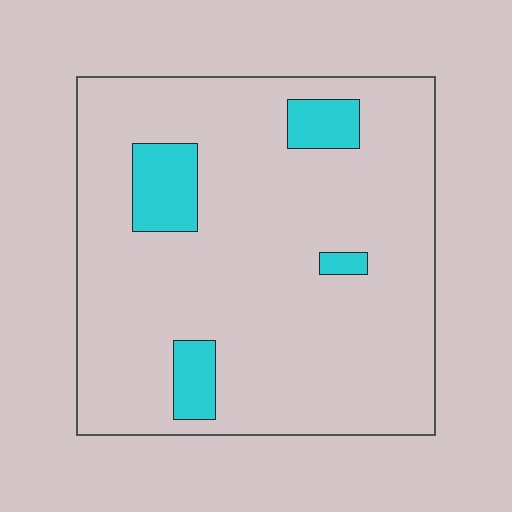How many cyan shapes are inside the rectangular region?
4.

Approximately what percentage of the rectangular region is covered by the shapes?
Approximately 10%.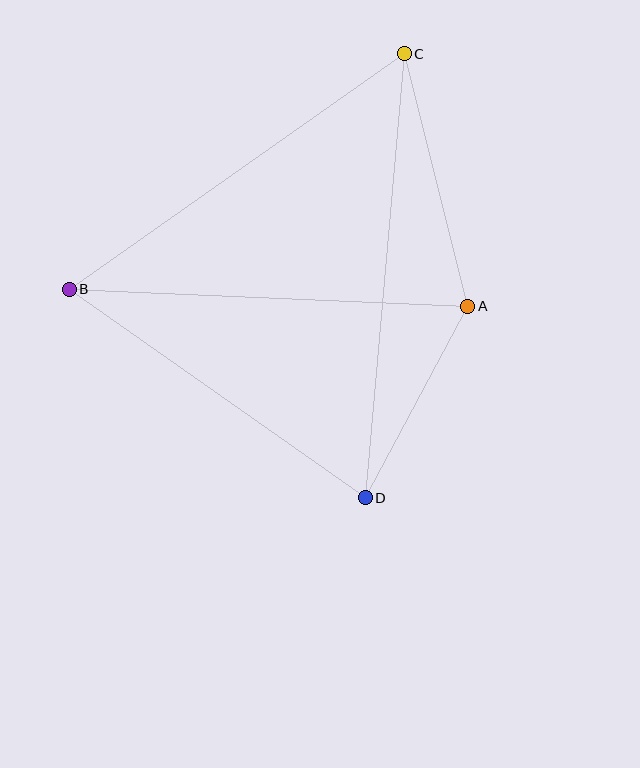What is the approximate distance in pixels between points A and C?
The distance between A and C is approximately 261 pixels.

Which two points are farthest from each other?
Points C and D are farthest from each other.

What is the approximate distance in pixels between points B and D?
The distance between B and D is approximately 362 pixels.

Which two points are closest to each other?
Points A and D are closest to each other.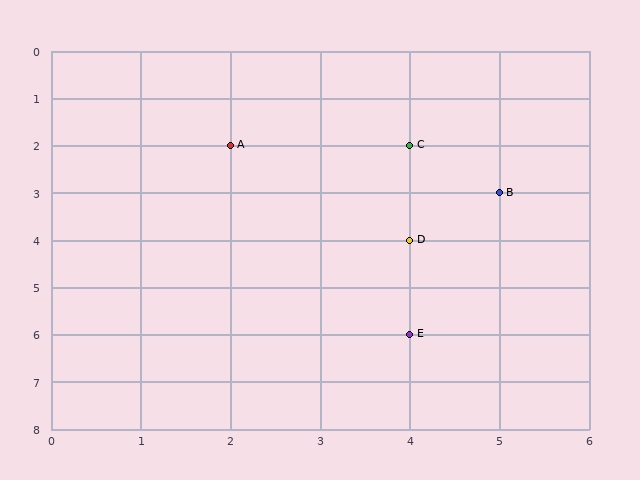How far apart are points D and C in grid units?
Points D and C are 2 rows apart.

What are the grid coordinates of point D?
Point D is at grid coordinates (4, 4).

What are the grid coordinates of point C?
Point C is at grid coordinates (4, 2).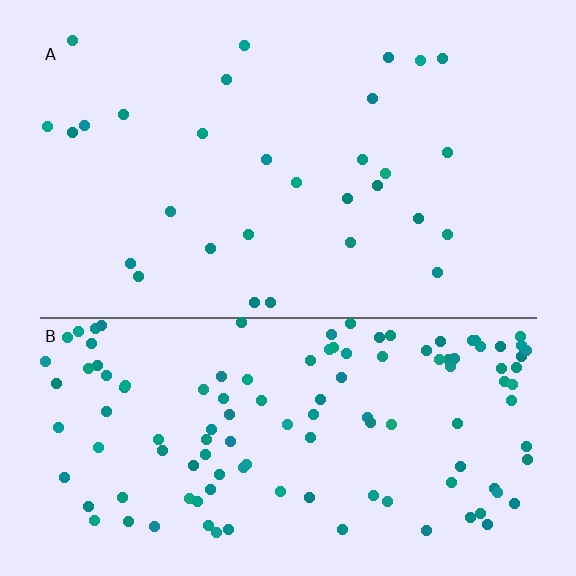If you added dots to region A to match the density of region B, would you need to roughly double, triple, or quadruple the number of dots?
Approximately quadruple.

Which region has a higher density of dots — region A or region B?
B (the bottom).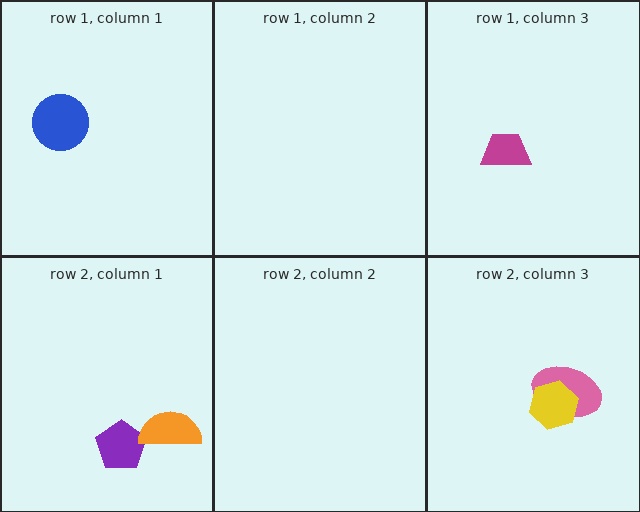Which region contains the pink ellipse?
The row 2, column 3 region.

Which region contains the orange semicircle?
The row 2, column 1 region.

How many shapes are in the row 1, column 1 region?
1.